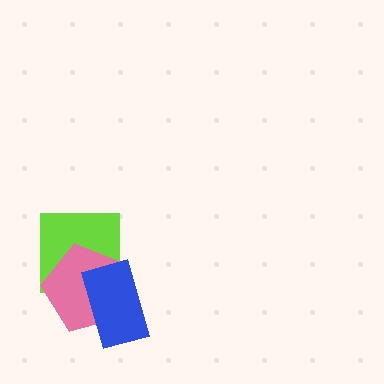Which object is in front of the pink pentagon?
The blue rectangle is in front of the pink pentagon.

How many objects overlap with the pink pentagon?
2 objects overlap with the pink pentagon.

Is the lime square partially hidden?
Yes, it is partially covered by another shape.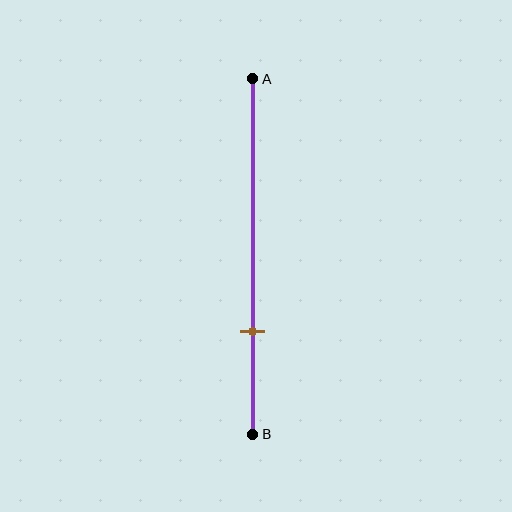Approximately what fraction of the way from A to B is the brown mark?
The brown mark is approximately 70% of the way from A to B.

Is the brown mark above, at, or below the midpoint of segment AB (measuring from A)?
The brown mark is below the midpoint of segment AB.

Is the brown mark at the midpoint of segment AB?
No, the mark is at about 70% from A, not at the 50% midpoint.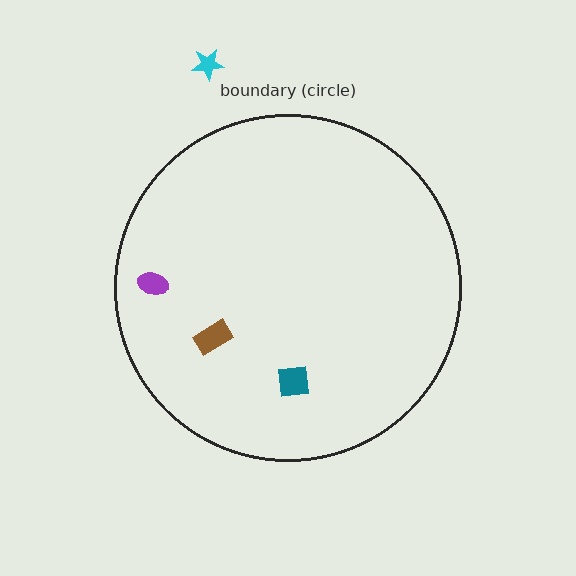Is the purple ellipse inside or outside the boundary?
Inside.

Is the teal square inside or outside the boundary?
Inside.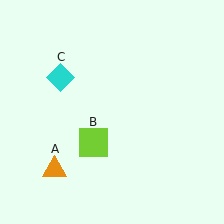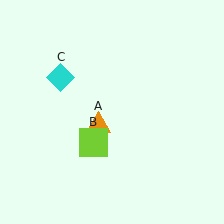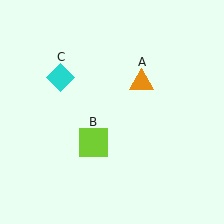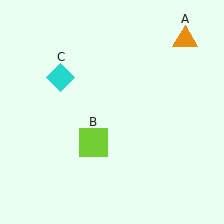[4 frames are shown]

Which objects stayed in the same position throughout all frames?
Lime square (object B) and cyan diamond (object C) remained stationary.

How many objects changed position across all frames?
1 object changed position: orange triangle (object A).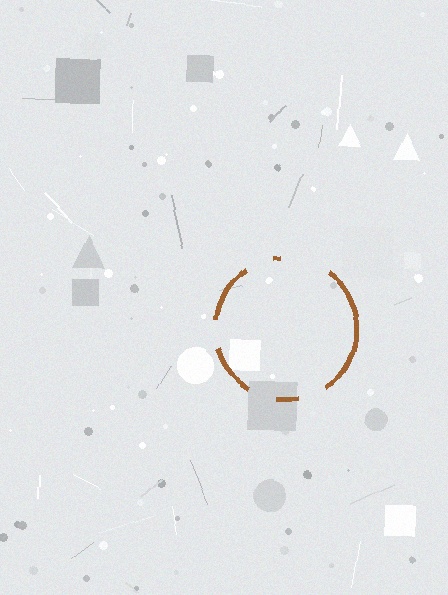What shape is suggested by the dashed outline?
The dashed outline suggests a circle.